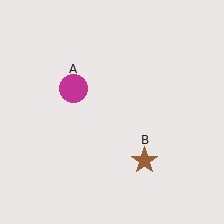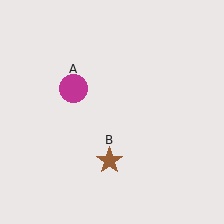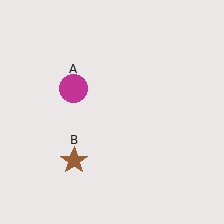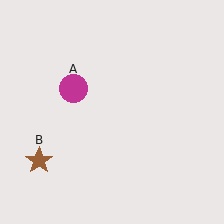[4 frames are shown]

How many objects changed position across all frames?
1 object changed position: brown star (object B).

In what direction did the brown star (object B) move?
The brown star (object B) moved left.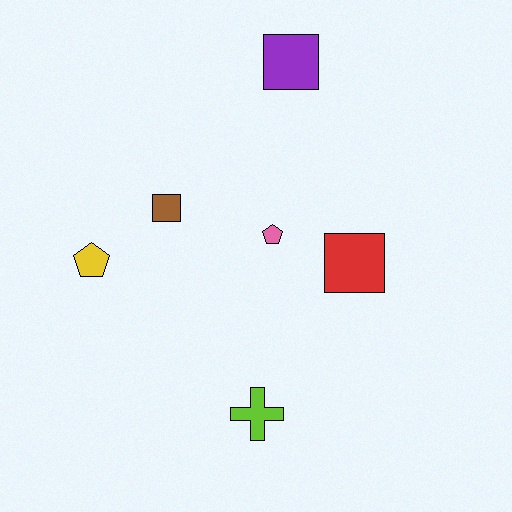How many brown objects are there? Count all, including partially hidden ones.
There is 1 brown object.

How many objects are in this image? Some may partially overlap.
There are 6 objects.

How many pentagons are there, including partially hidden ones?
There are 2 pentagons.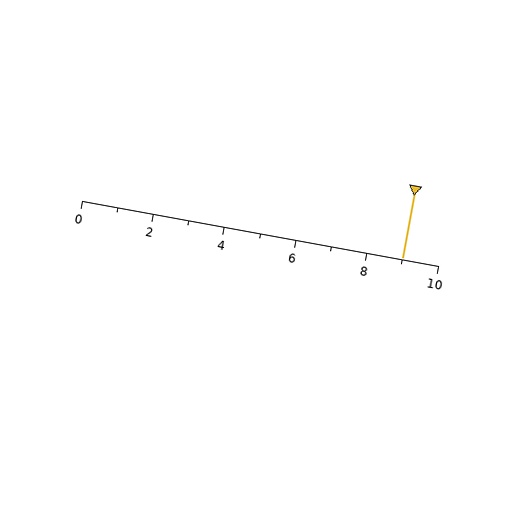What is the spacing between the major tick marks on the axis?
The major ticks are spaced 2 apart.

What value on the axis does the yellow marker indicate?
The marker indicates approximately 9.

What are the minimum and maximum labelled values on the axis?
The axis runs from 0 to 10.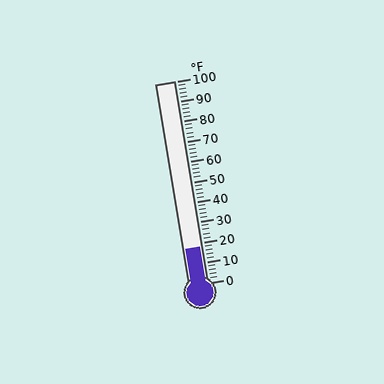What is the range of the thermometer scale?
The thermometer scale ranges from 0°F to 100°F.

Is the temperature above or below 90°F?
The temperature is below 90°F.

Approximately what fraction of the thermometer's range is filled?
The thermometer is filled to approximately 20% of its range.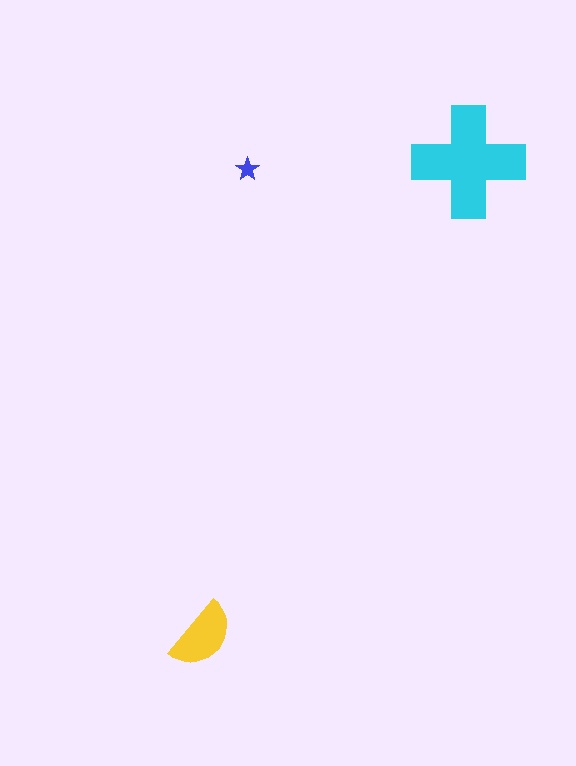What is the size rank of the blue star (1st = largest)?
3rd.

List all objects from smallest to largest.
The blue star, the yellow semicircle, the cyan cross.